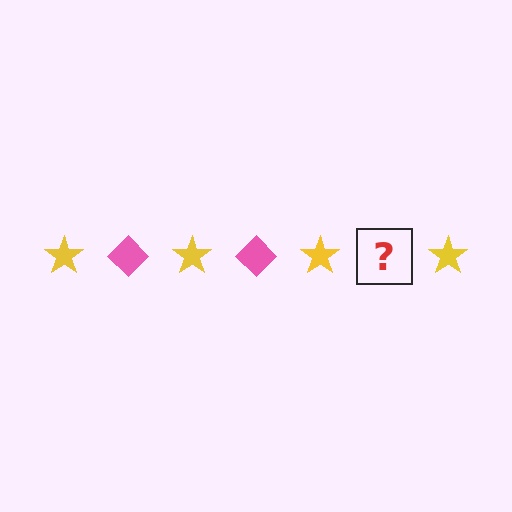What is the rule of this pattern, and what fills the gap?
The rule is that the pattern alternates between yellow star and pink diamond. The gap should be filled with a pink diamond.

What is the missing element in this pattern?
The missing element is a pink diamond.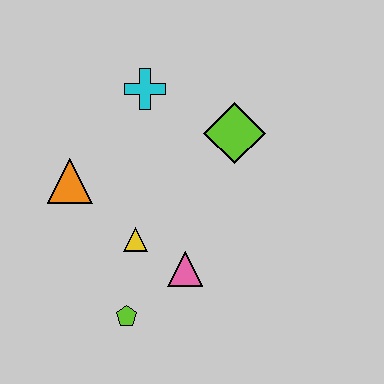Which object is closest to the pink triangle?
The yellow triangle is closest to the pink triangle.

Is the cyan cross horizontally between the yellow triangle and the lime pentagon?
No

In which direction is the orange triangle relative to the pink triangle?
The orange triangle is to the left of the pink triangle.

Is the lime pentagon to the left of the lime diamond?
Yes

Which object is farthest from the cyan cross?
The lime pentagon is farthest from the cyan cross.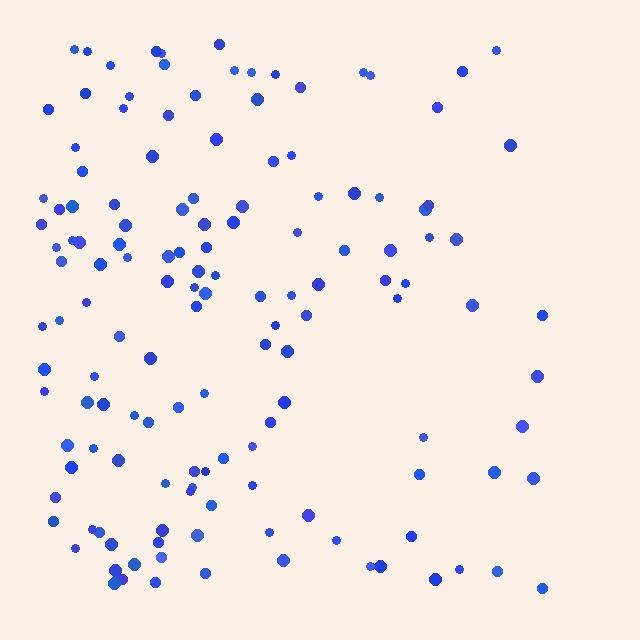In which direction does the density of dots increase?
From right to left, with the left side densest.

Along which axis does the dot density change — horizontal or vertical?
Horizontal.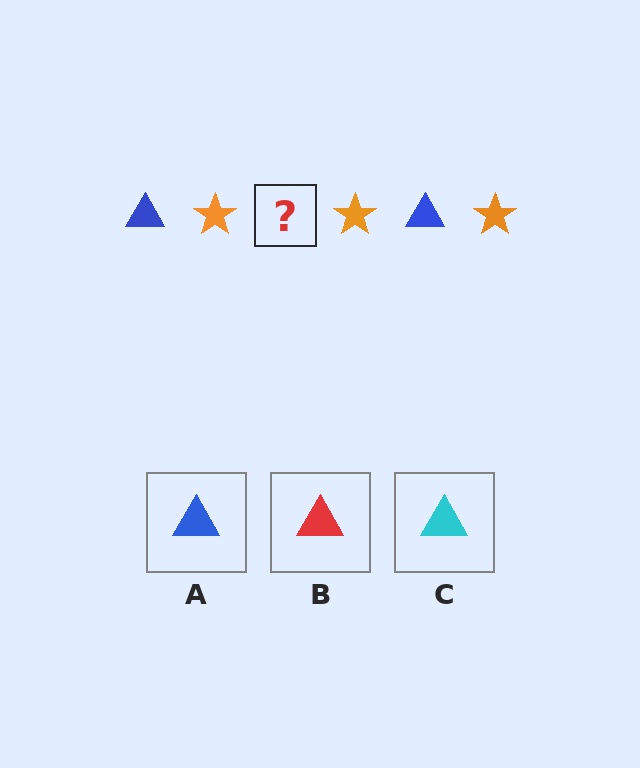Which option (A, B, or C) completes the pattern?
A.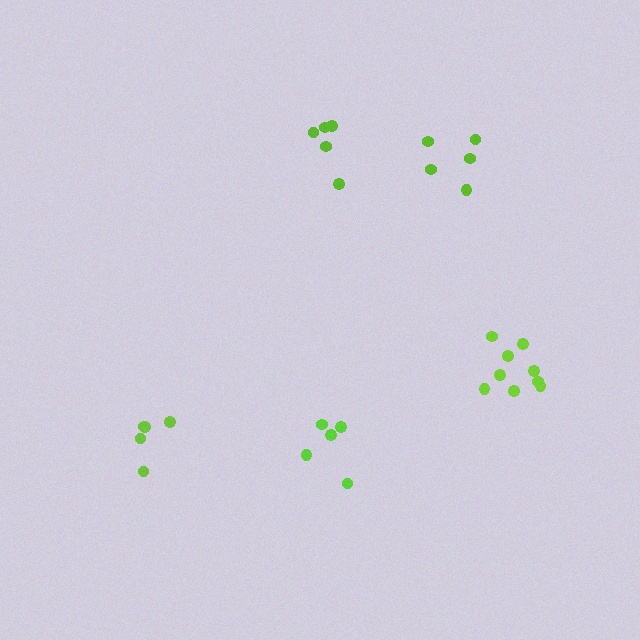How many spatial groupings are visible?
There are 5 spatial groupings.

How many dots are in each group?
Group 1: 9 dots, Group 2: 5 dots, Group 3: 5 dots, Group 4: 5 dots, Group 5: 5 dots (29 total).